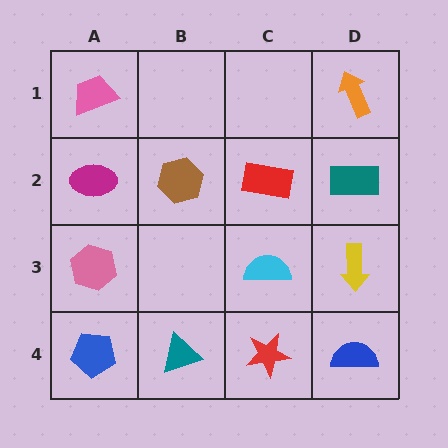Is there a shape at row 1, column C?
No, that cell is empty.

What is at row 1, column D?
An orange arrow.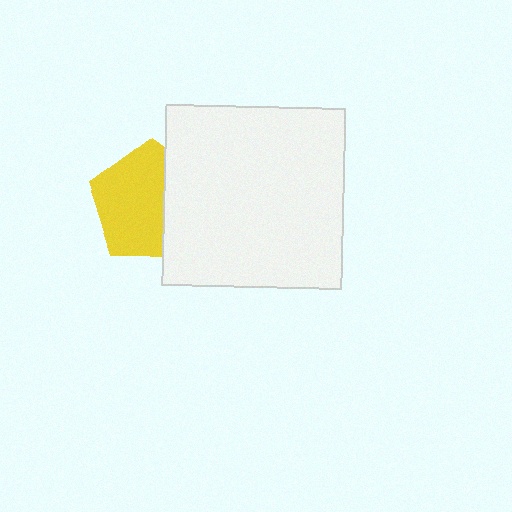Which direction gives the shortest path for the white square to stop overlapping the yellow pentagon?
Moving right gives the shortest separation.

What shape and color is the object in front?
The object in front is a white square.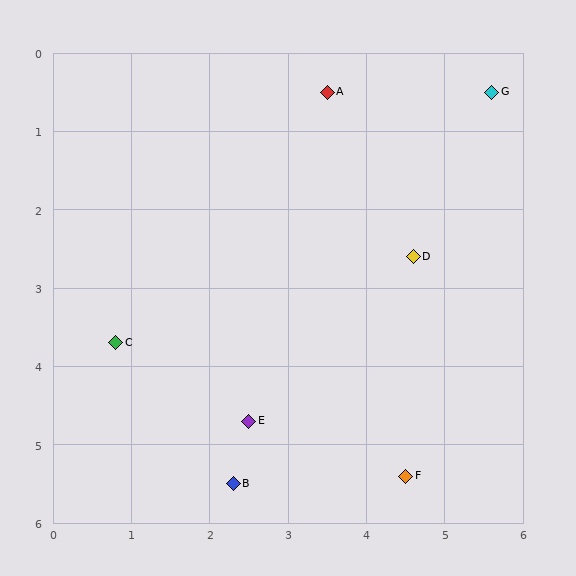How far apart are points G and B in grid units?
Points G and B are about 6.0 grid units apart.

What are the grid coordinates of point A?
Point A is at approximately (3.5, 0.5).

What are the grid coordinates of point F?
Point F is at approximately (4.5, 5.4).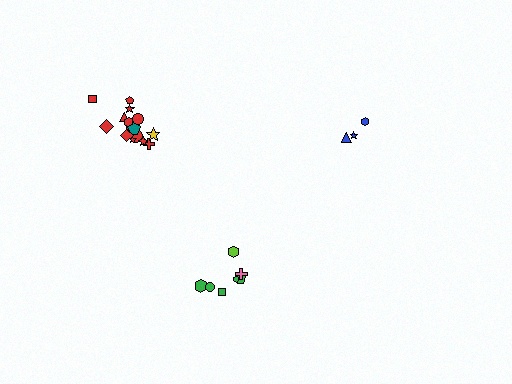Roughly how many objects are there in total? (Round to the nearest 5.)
Roughly 25 objects in total.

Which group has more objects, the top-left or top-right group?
The top-left group.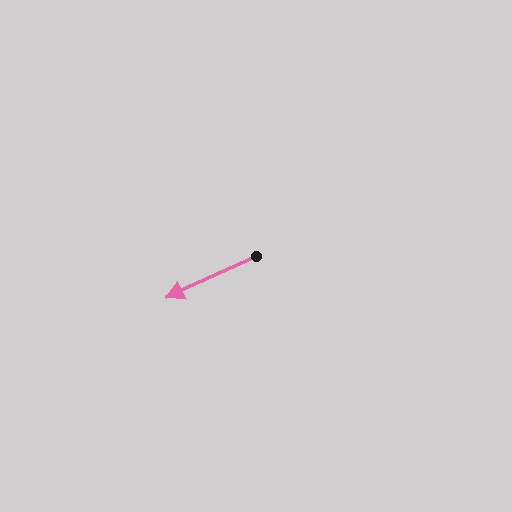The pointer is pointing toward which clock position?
Roughly 8 o'clock.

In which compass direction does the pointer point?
Southwest.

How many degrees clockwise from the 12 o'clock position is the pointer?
Approximately 245 degrees.